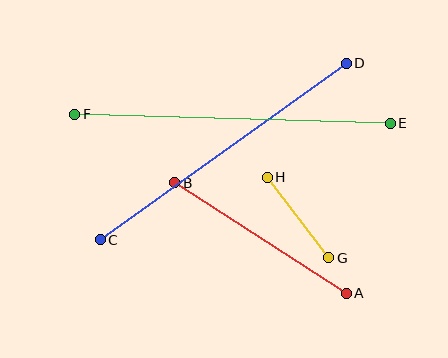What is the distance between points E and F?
The distance is approximately 315 pixels.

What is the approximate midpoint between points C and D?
The midpoint is at approximately (223, 152) pixels.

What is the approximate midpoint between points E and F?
The midpoint is at approximately (233, 119) pixels.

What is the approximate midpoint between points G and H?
The midpoint is at approximately (298, 218) pixels.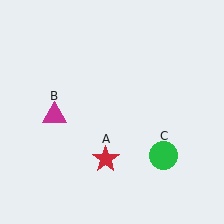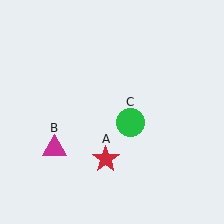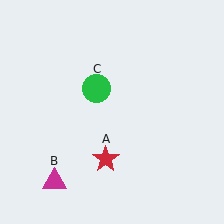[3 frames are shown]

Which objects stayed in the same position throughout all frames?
Red star (object A) remained stationary.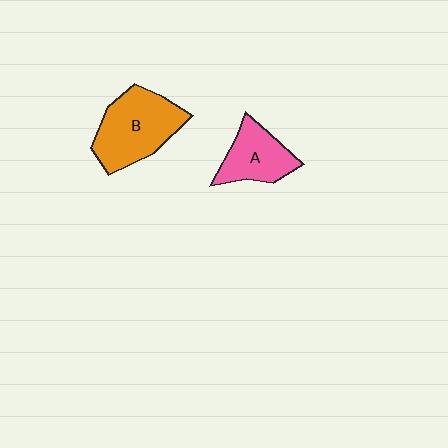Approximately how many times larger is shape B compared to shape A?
Approximately 1.5 times.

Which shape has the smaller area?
Shape A (pink).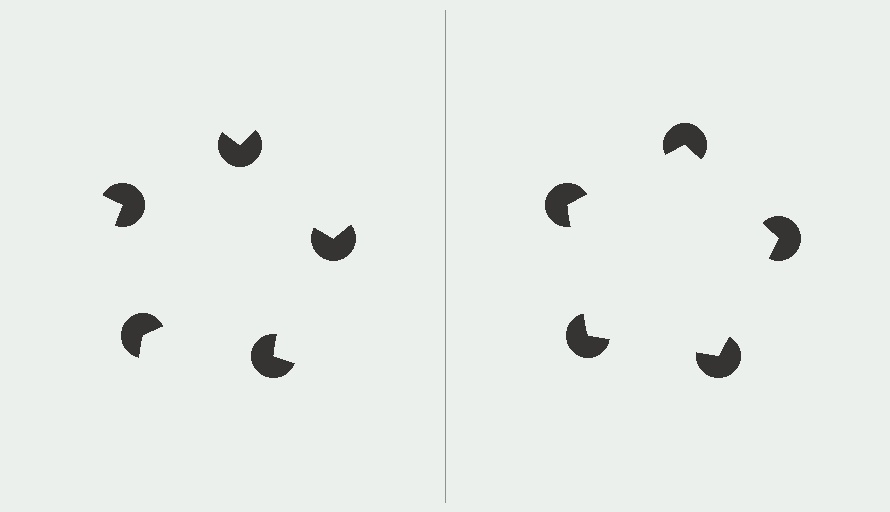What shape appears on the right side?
An illusory pentagon.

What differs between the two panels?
The pac-man discs are positioned identically on both sides; only the wedge orientations differ. On the right they align to a pentagon; on the left they are misaligned.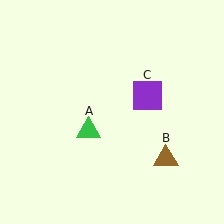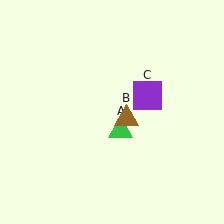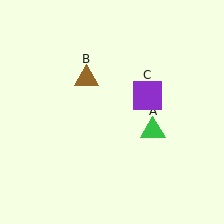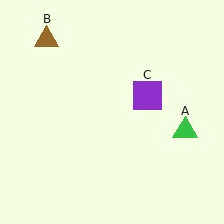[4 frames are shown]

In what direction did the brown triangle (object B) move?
The brown triangle (object B) moved up and to the left.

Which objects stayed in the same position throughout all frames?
Purple square (object C) remained stationary.